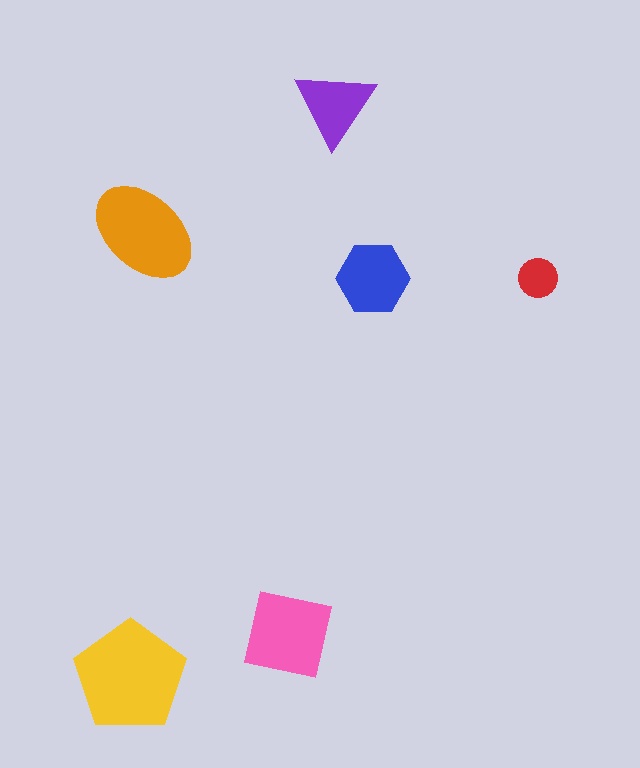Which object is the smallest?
The red circle.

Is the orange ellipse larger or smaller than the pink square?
Larger.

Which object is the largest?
The yellow pentagon.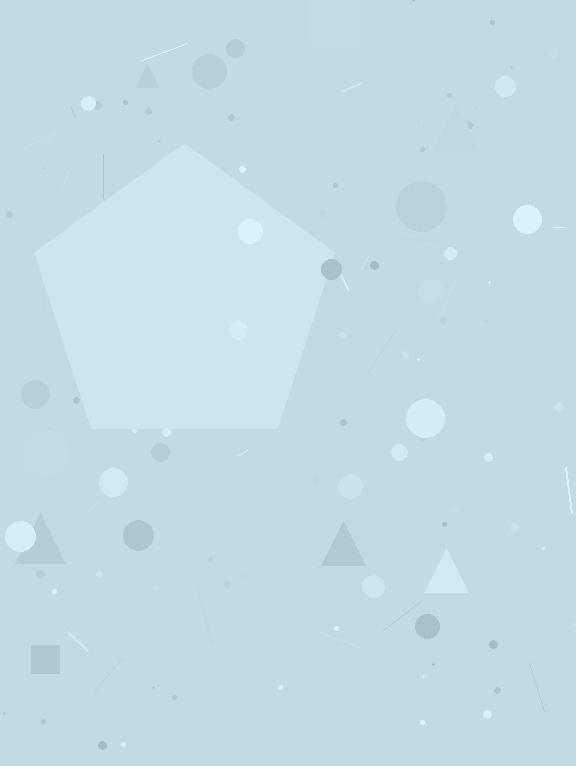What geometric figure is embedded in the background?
A pentagon is embedded in the background.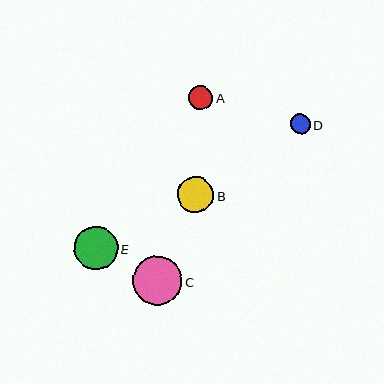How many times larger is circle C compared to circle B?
Circle C is approximately 1.4 times the size of circle B.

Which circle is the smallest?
Circle D is the smallest with a size of approximately 20 pixels.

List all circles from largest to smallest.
From largest to smallest: C, E, B, A, D.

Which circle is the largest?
Circle C is the largest with a size of approximately 49 pixels.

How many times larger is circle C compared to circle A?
Circle C is approximately 2.1 times the size of circle A.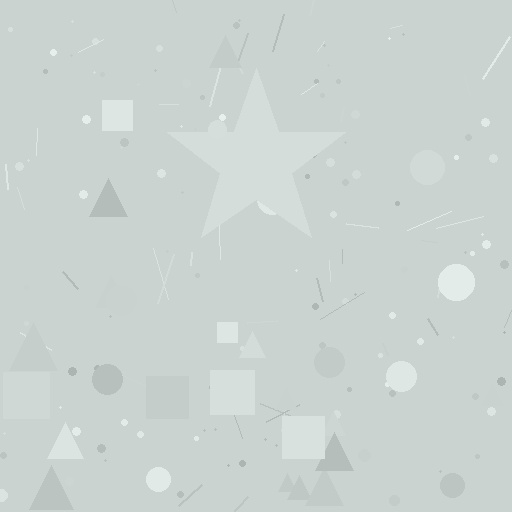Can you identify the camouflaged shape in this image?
The camouflaged shape is a star.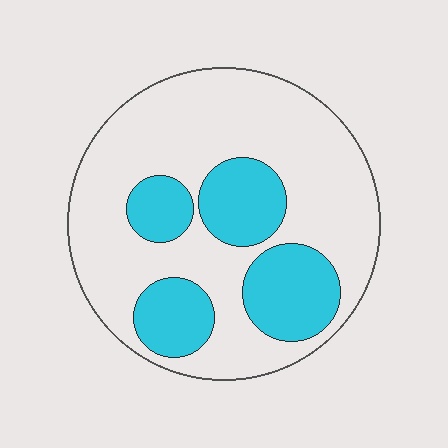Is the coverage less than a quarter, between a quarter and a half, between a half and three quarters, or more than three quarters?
Between a quarter and a half.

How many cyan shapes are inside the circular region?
4.